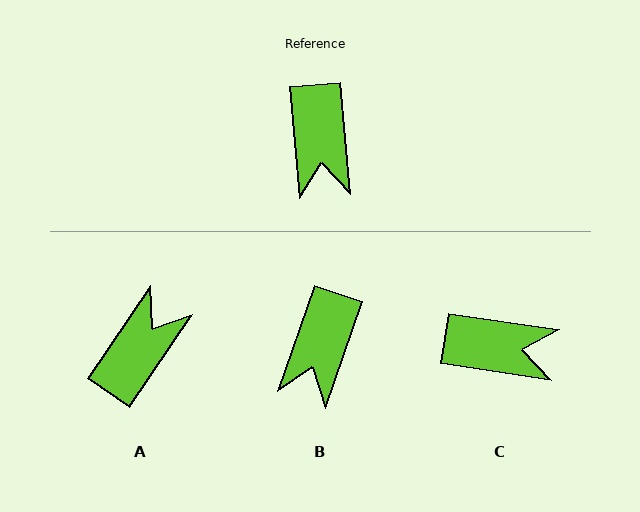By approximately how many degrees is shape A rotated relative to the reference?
Approximately 141 degrees counter-clockwise.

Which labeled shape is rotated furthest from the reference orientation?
A, about 141 degrees away.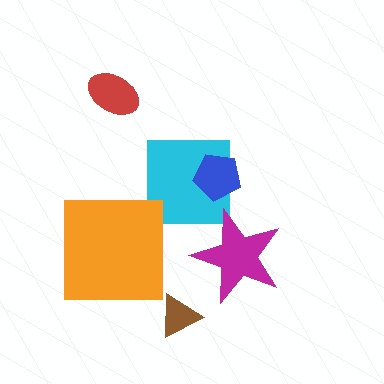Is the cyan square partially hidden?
Yes, it is partially covered by another shape.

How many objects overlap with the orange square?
0 objects overlap with the orange square.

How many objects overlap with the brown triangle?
0 objects overlap with the brown triangle.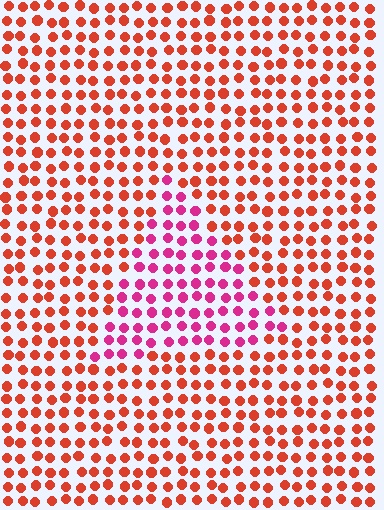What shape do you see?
I see a triangle.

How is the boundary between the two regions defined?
The boundary is defined purely by a slight shift in hue (about 42 degrees). Spacing, size, and orientation are identical on both sides.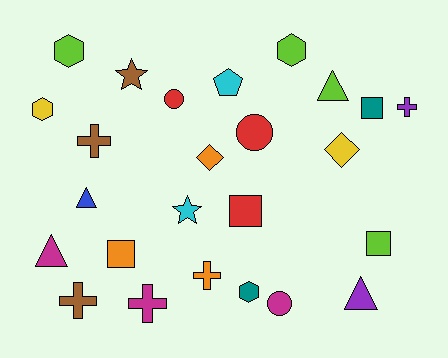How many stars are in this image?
There are 2 stars.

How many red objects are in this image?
There are 3 red objects.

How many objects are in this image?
There are 25 objects.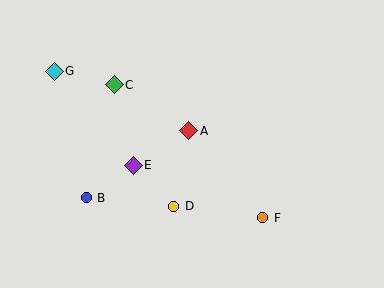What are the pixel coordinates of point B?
Point B is at (86, 198).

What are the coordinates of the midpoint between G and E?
The midpoint between G and E is at (94, 118).